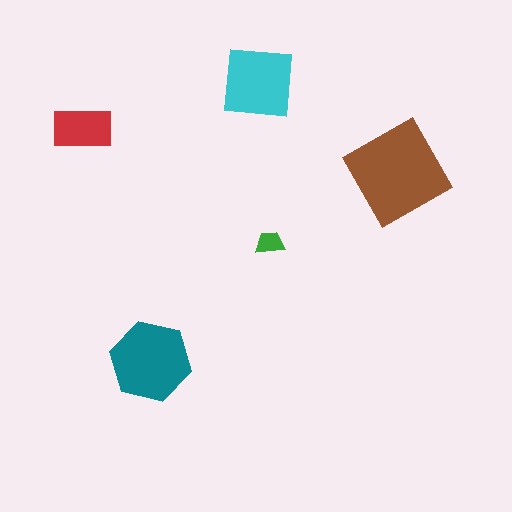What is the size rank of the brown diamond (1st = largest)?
1st.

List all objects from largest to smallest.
The brown diamond, the teal hexagon, the cyan square, the red rectangle, the green trapezoid.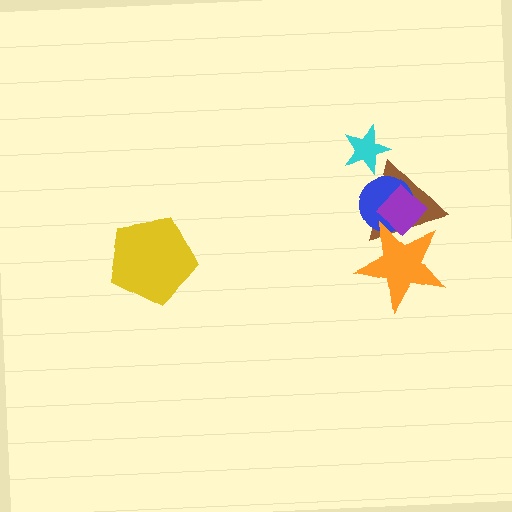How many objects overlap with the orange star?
3 objects overlap with the orange star.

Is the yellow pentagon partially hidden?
No, no other shape covers it.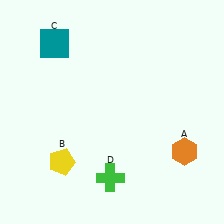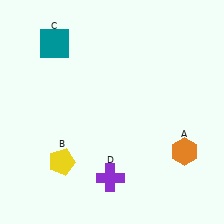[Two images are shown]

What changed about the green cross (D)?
In Image 1, D is green. In Image 2, it changed to purple.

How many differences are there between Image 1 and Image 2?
There is 1 difference between the two images.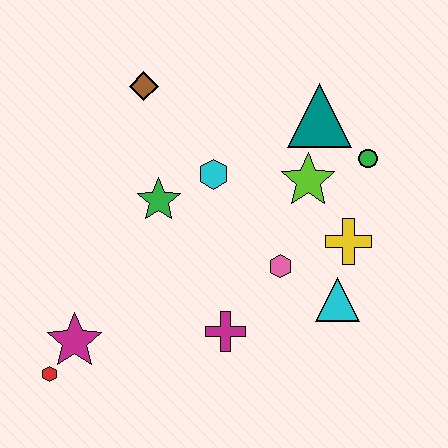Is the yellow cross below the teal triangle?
Yes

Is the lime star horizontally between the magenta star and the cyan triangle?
Yes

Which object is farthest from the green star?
The green circle is farthest from the green star.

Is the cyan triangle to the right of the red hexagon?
Yes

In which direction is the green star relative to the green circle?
The green star is to the left of the green circle.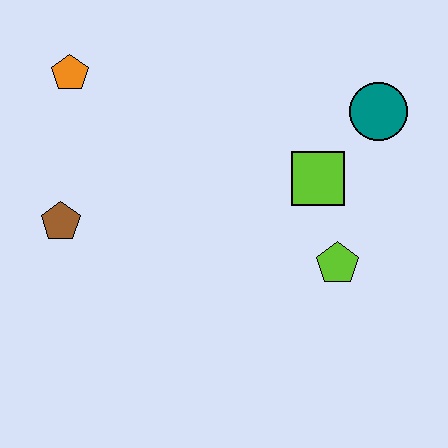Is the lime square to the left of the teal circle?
Yes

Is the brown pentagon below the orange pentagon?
Yes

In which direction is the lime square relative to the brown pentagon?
The lime square is to the right of the brown pentagon.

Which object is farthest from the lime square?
The orange pentagon is farthest from the lime square.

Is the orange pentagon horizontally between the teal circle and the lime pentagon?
No